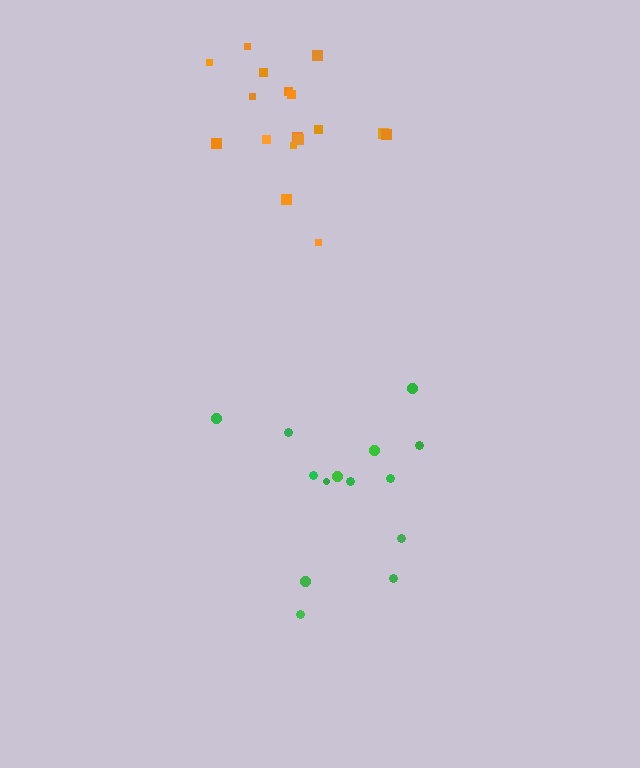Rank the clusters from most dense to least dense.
orange, green.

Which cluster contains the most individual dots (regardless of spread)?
Orange (17).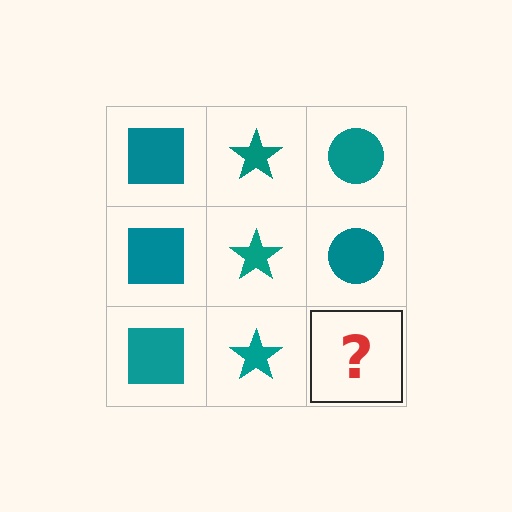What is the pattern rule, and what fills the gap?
The rule is that each column has a consistent shape. The gap should be filled with a teal circle.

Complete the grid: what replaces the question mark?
The question mark should be replaced with a teal circle.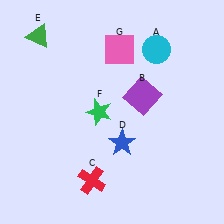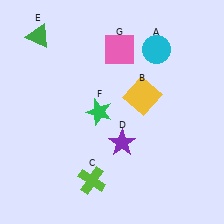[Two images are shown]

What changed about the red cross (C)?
In Image 1, C is red. In Image 2, it changed to lime.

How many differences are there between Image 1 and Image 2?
There are 3 differences between the two images.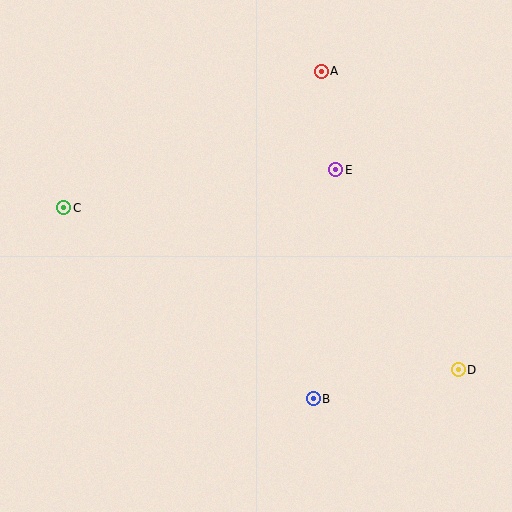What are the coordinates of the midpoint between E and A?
The midpoint between E and A is at (329, 120).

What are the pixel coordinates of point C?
Point C is at (64, 208).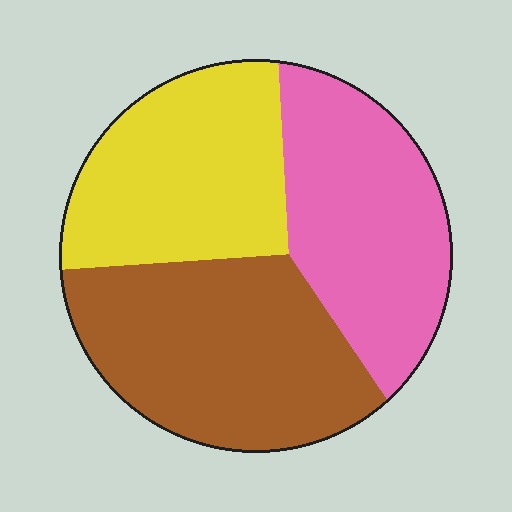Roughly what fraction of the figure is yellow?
Yellow takes up about one third (1/3) of the figure.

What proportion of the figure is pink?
Pink covers 32% of the figure.